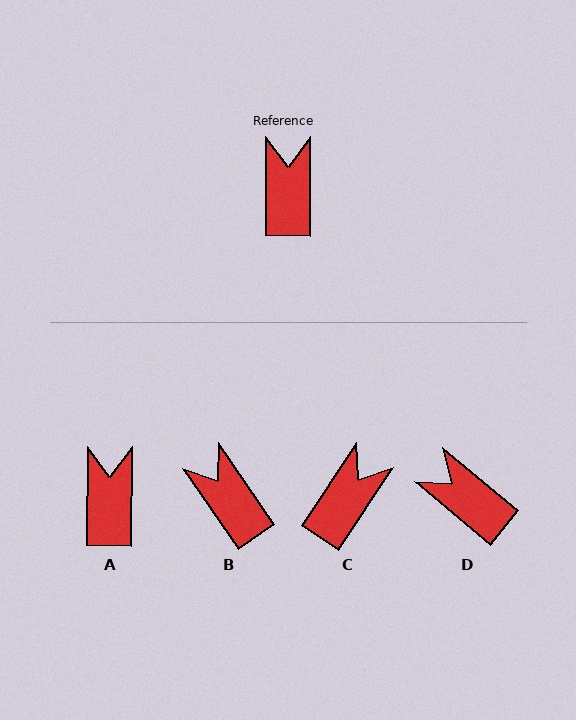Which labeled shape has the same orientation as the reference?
A.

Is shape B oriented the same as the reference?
No, it is off by about 35 degrees.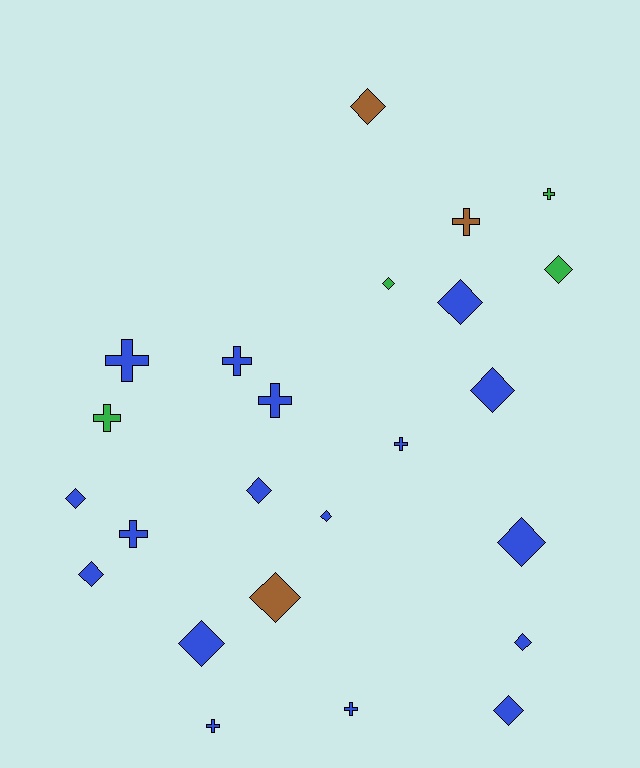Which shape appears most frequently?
Diamond, with 14 objects.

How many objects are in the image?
There are 24 objects.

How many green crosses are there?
There are 2 green crosses.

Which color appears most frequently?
Blue, with 17 objects.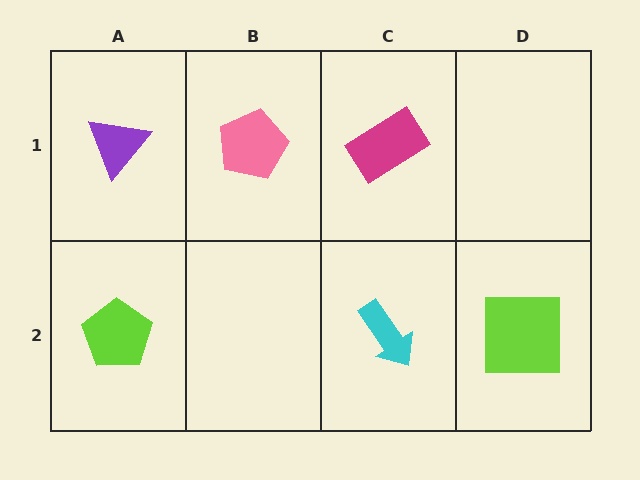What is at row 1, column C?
A magenta rectangle.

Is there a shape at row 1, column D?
No, that cell is empty.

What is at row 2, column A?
A lime pentagon.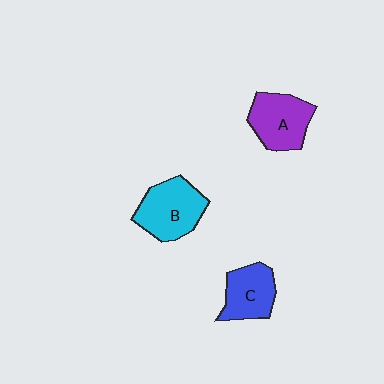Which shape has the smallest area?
Shape C (blue).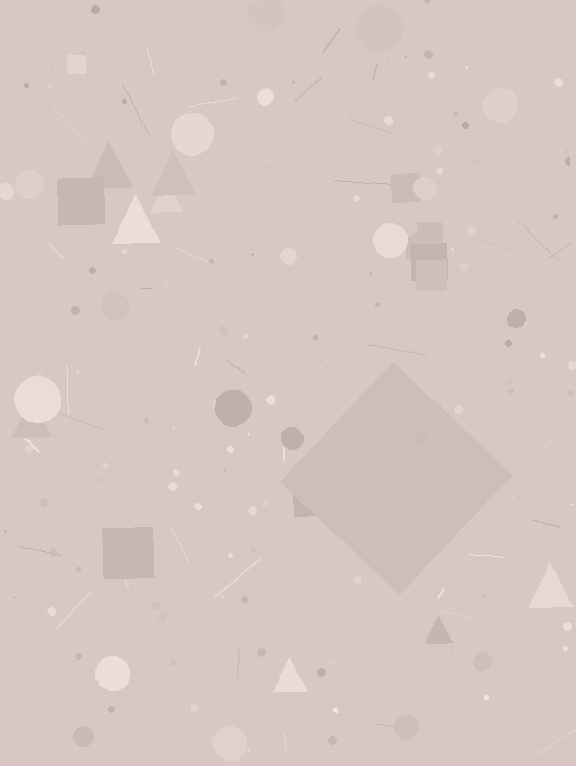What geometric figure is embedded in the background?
A diamond is embedded in the background.